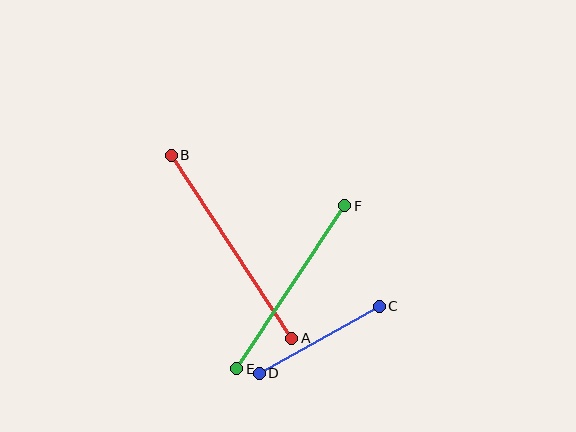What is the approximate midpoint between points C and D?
The midpoint is at approximately (319, 340) pixels.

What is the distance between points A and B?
The distance is approximately 219 pixels.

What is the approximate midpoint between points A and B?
The midpoint is at approximately (232, 247) pixels.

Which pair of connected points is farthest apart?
Points A and B are farthest apart.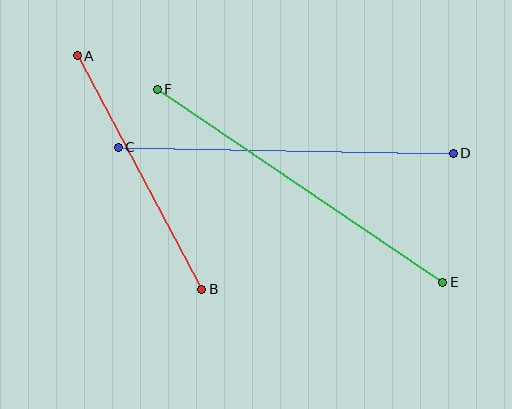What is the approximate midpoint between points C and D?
The midpoint is at approximately (286, 150) pixels.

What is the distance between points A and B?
The distance is approximately 265 pixels.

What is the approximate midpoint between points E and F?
The midpoint is at approximately (300, 186) pixels.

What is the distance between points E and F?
The distance is approximately 344 pixels.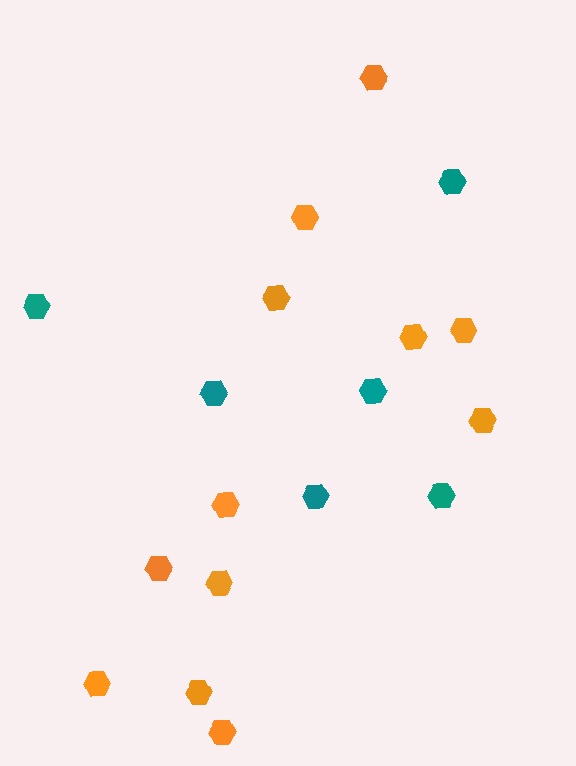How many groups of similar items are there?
There are 2 groups: one group of orange hexagons (12) and one group of teal hexagons (6).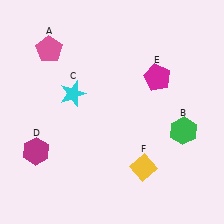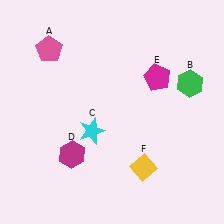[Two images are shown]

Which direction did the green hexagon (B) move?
The green hexagon (B) moved up.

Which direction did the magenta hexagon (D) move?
The magenta hexagon (D) moved right.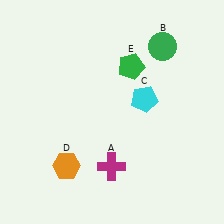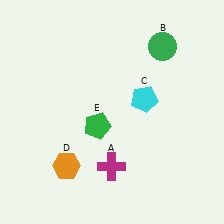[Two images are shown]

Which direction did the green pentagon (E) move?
The green pentagon (E) moved down.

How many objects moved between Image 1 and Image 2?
1 object moved between the two images.